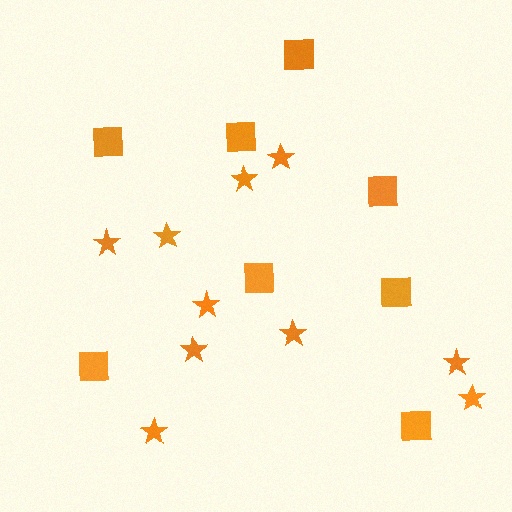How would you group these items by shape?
There are 2 groups: one group of squares (8) and one group of stars (10).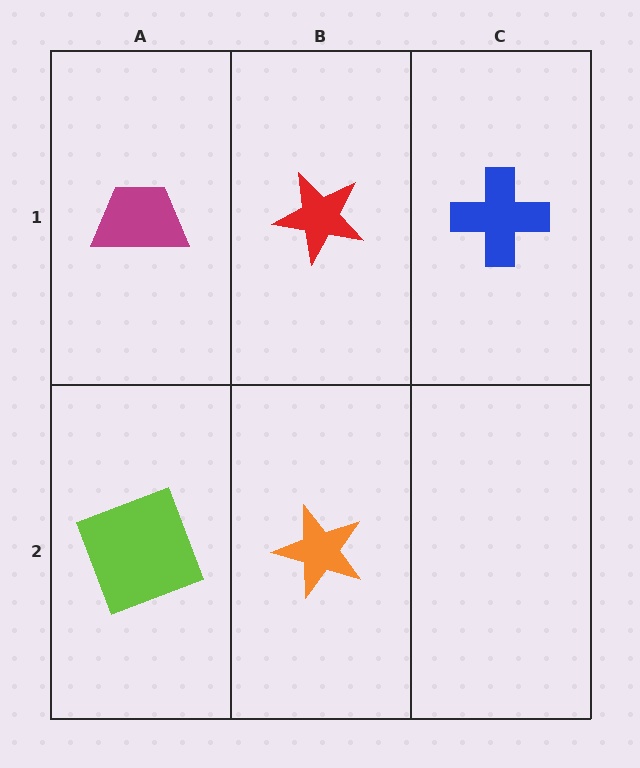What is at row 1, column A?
A magenta trapezoid.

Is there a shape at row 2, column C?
No, that cell is empty.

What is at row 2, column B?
An orange star.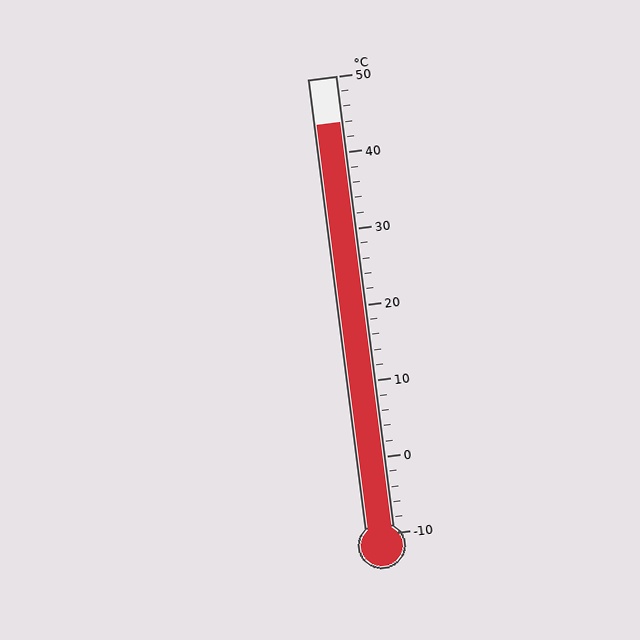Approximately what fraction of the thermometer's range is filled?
The thermometer is filled to approximately 90% of its range.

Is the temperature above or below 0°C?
The temperature is above 0°C.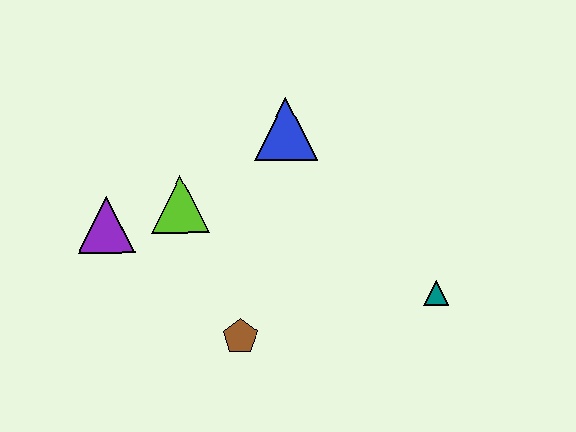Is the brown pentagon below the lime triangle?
Yes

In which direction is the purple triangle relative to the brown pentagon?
The purple triangle is to the left of the brown pentagon.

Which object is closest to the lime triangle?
The purple triangle is closest to the lime triangle.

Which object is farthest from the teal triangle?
The purple triangle is farthest from the teal triangle.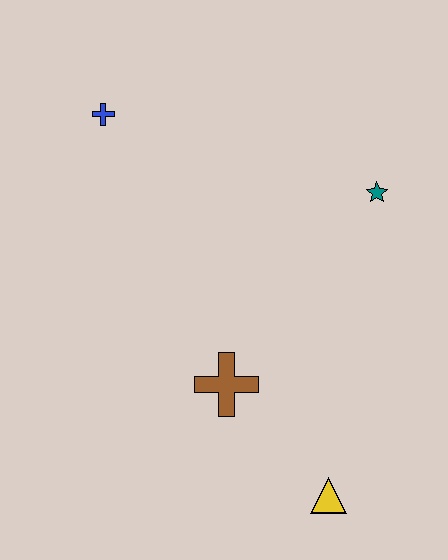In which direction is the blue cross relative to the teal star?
The blue cross is to the left of the teal star.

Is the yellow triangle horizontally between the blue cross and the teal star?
Yes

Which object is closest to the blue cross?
The teal star is closest to the blue cross.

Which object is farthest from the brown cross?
The blue cross is farthest from the brown cross.